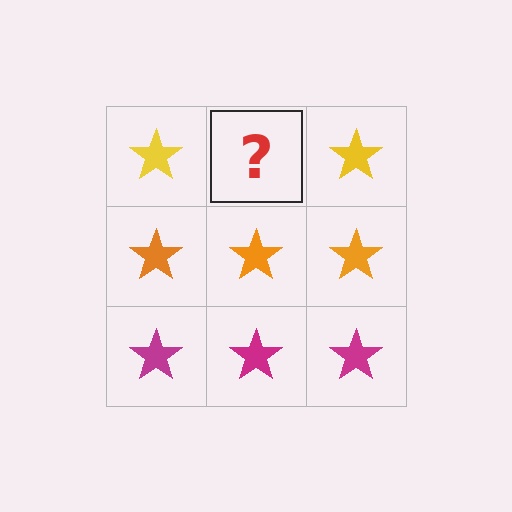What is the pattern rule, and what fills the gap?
The rule is that each row has a consistent color. The gap should be filled with a yellow star.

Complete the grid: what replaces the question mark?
The question mark should be replaced with a yellow star.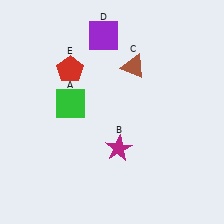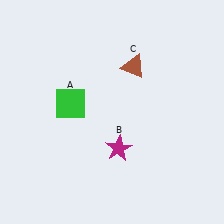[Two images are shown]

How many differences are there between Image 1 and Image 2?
There are 2 differences between the two images.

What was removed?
The purple square (D), the red pentagon (E) were removed in Image 2.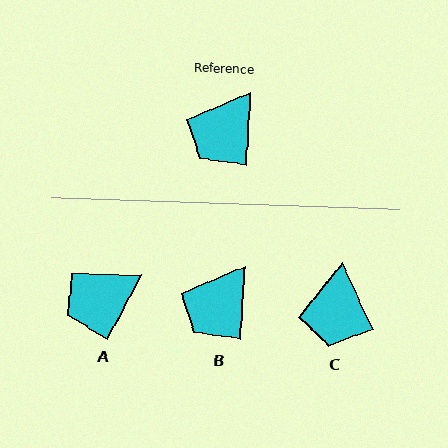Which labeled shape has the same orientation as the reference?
B.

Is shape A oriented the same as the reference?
No, it is off by about 24 degrees.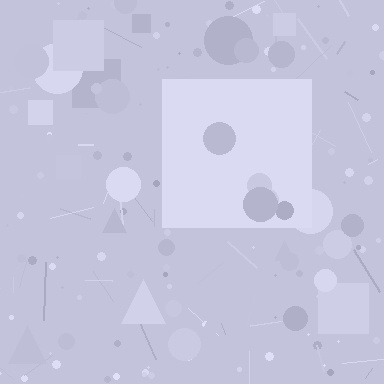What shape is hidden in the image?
A square is hidden in the image.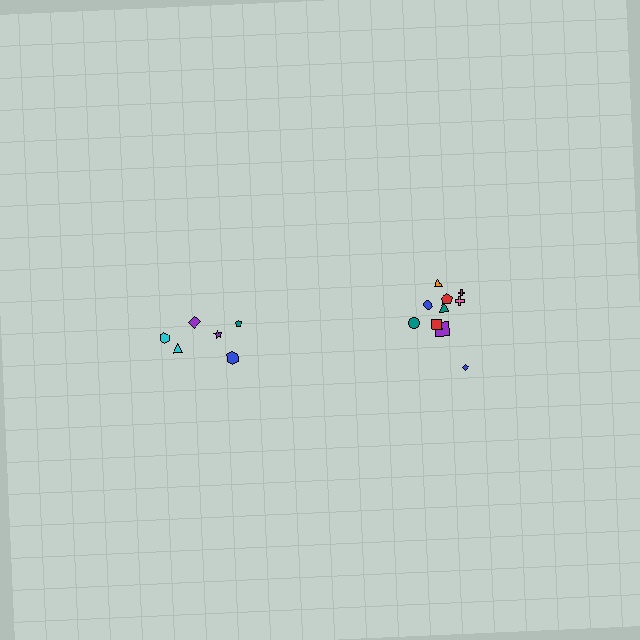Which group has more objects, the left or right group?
The right group.